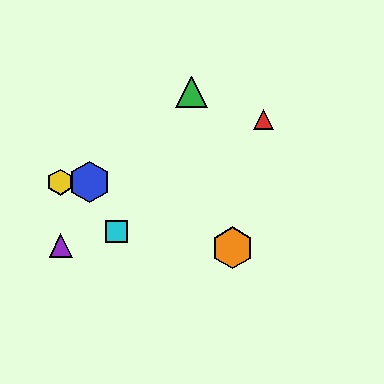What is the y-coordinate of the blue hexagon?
The blue hexagon is at y≈182.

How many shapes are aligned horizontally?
2 shapes (the blue hexagon, the yellow hexagon) are aligned horizontally.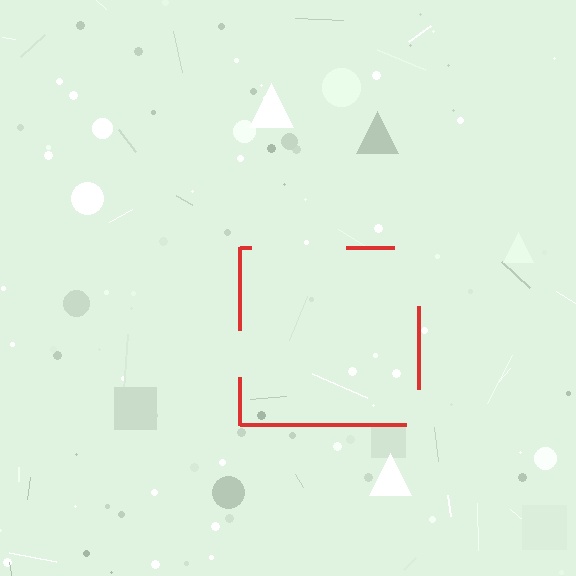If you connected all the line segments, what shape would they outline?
They would outline a square.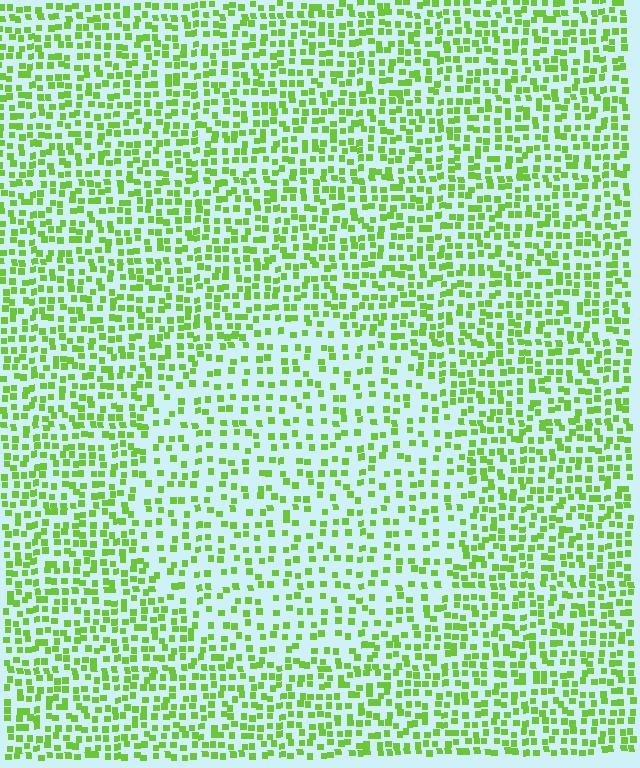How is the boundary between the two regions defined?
The boundary is defined by a change in element density (approximately 1.7x ratio). All elements are the same color, size, and shape.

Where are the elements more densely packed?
The elements are more densely packed outside the circle boundary.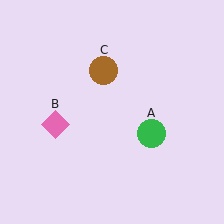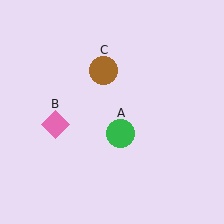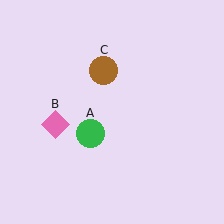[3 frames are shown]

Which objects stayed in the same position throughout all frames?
Pink diamond (object B) and brown circle (object C) remained stationary.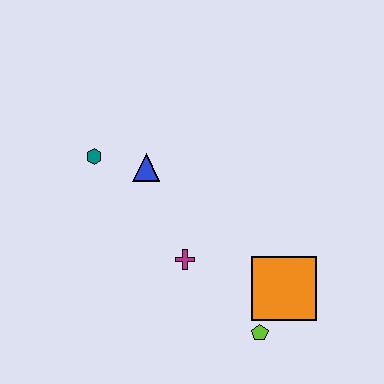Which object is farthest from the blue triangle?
The lime pentagon is farthest from the blue triangle.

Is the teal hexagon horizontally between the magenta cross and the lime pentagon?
No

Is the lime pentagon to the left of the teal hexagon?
No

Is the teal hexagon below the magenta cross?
No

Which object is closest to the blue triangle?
The teal hexagon is closest to the blue triangle.